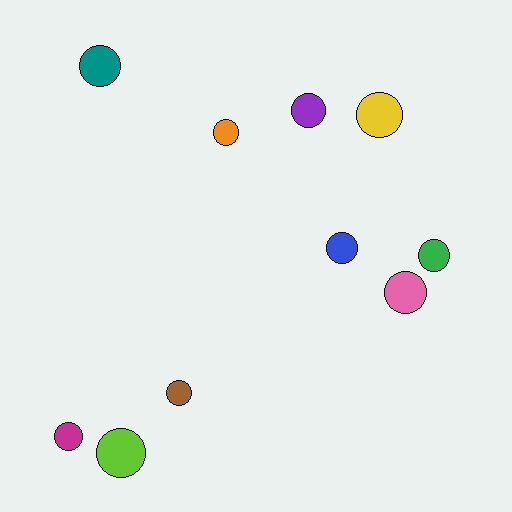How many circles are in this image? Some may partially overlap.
There are 10 circles.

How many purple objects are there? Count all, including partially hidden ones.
There is 1 purple object.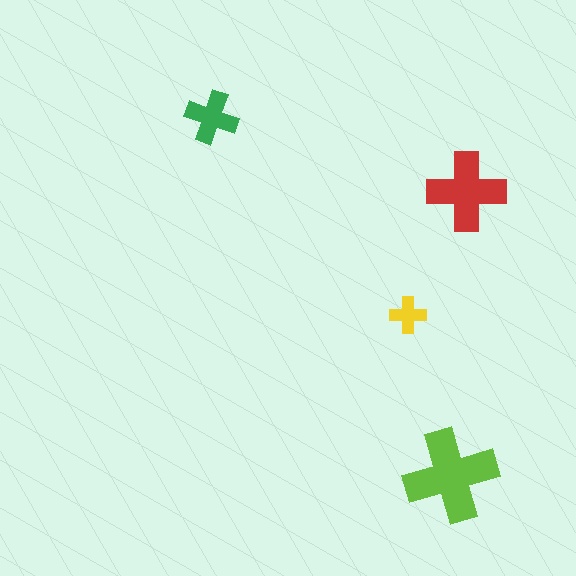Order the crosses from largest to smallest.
the lime one, the red one, the green one, the yellow one.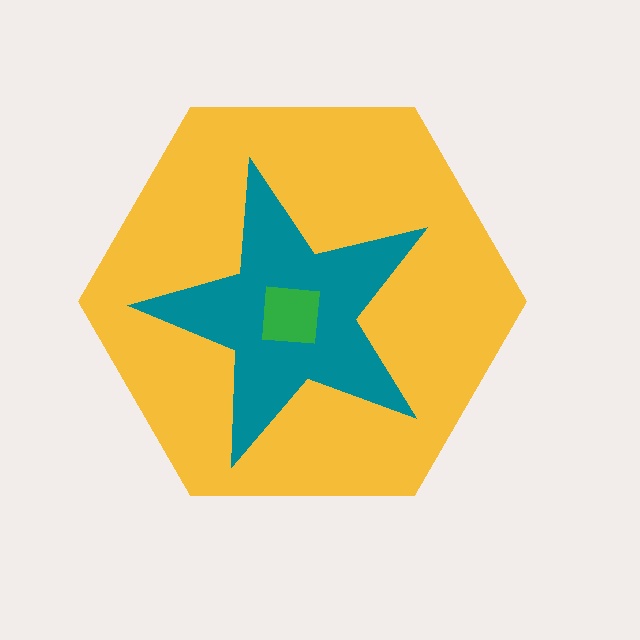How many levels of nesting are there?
3.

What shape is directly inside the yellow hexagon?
The teal star.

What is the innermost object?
The green square.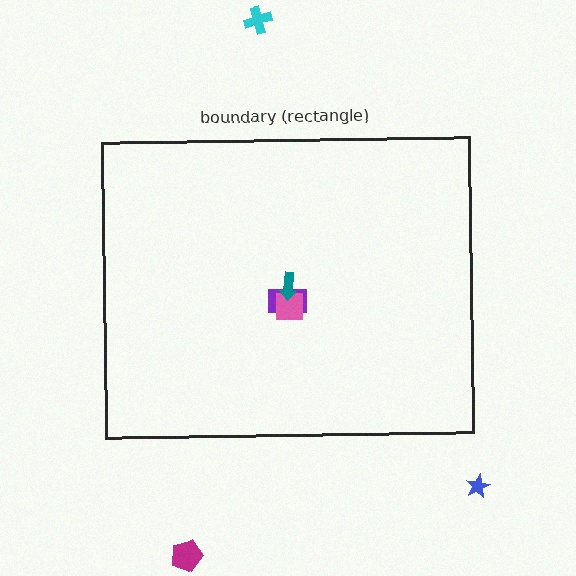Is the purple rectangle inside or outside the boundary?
Inside.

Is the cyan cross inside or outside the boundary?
Outside.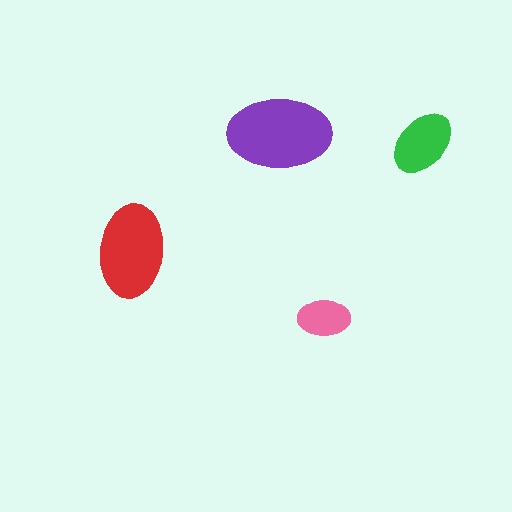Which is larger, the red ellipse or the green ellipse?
The red one.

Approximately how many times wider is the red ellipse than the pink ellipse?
About 2 times wider.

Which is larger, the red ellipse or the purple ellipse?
The purple one.